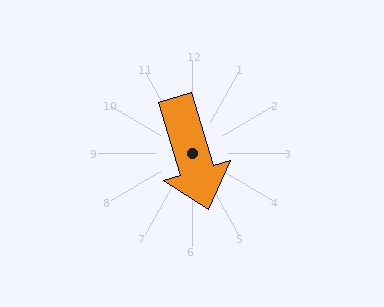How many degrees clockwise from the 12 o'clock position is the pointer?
Approximately 163 degrees.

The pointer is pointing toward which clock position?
Roughly 5 o'clock.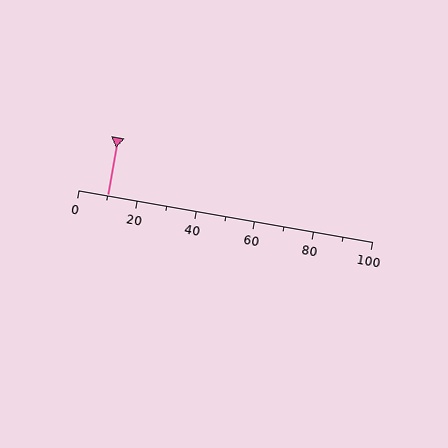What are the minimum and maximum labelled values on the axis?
The axis runs from 0 to 100.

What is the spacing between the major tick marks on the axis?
The major ticks are spaced 20 apart.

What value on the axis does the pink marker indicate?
The marker indicates approximately 10.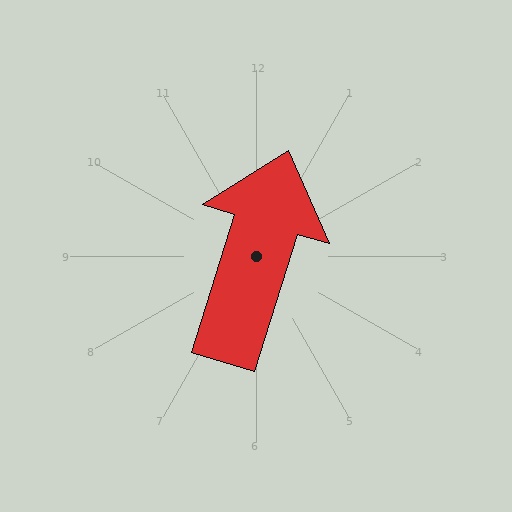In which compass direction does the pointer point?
North.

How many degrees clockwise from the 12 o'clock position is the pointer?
Approximately 17 degrees.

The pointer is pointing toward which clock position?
Roughly 1 o'clock.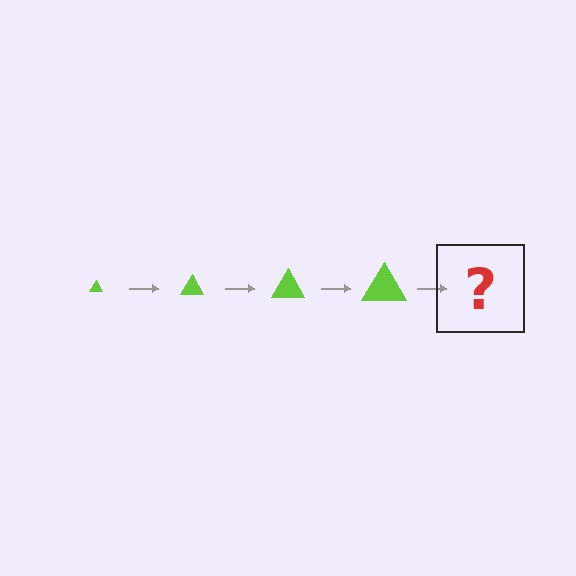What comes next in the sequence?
The next element should be a lime triangle, larger than the previous one.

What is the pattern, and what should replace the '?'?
The pattern is that the triangle gets progressively larger each step. The '?' should be a lime triangle, larger than the previous one.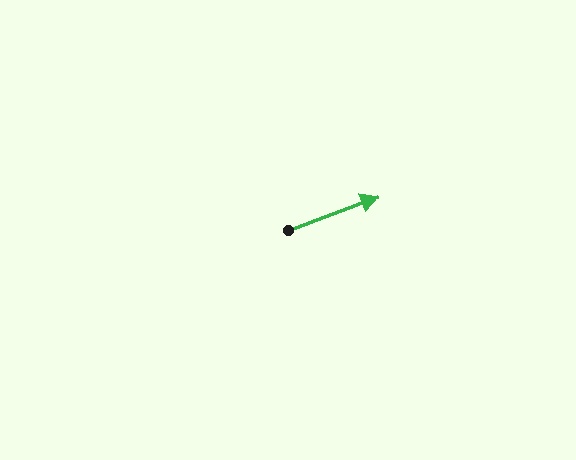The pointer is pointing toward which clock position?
Roughly 2 o'clock.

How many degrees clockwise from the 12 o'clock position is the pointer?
Approximately 70 degrees.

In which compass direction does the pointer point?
East.